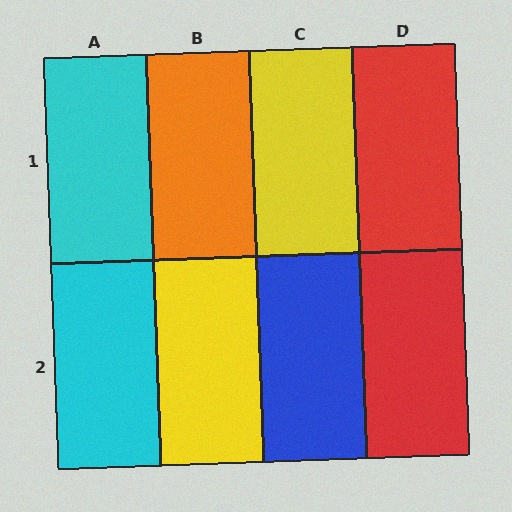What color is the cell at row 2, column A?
Cyan.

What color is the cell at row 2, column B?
Yellow.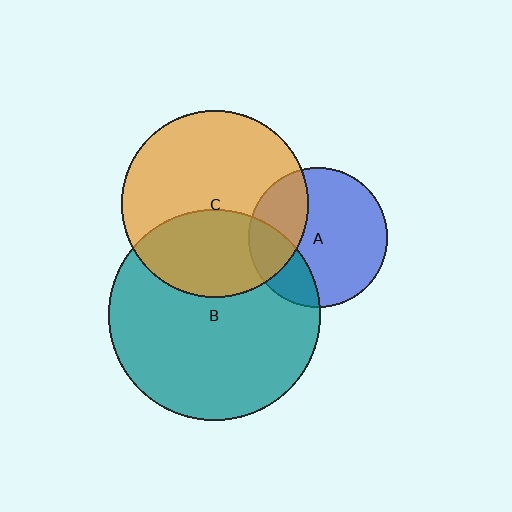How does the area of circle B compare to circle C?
Approximately 1.3 times.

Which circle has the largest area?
Circle B (teal).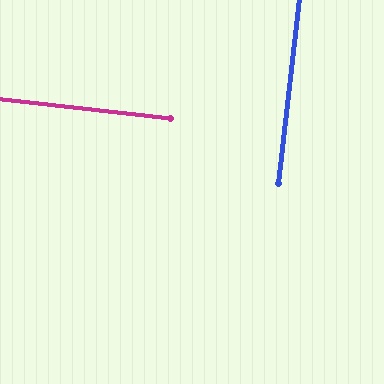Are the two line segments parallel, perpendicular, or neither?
Perpendicular — they meet at approximately 90°.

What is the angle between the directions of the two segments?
Approximately 90 degrees.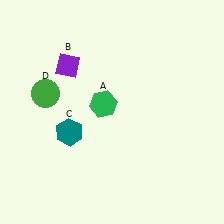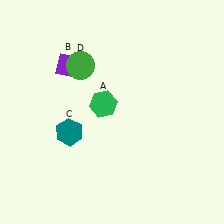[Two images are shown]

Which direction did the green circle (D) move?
The green circle (D) moved right.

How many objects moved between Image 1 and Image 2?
1 object moved between the two images.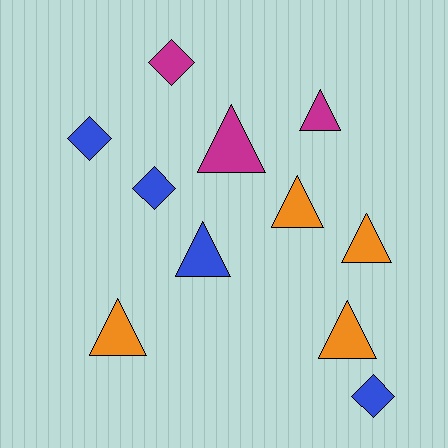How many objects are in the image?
There are 11 objects.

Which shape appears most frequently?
Triangle, with 7 objects.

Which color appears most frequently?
Orange, with 4 objects.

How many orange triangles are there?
There are 4 orange triangles.